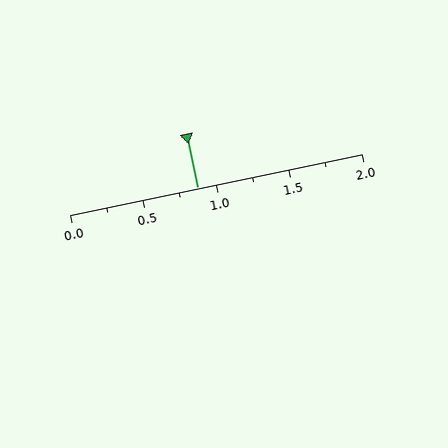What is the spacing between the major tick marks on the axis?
The major ticks are spaced 0.5 apart.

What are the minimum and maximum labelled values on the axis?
The axis runs from 0.0 to 2.0.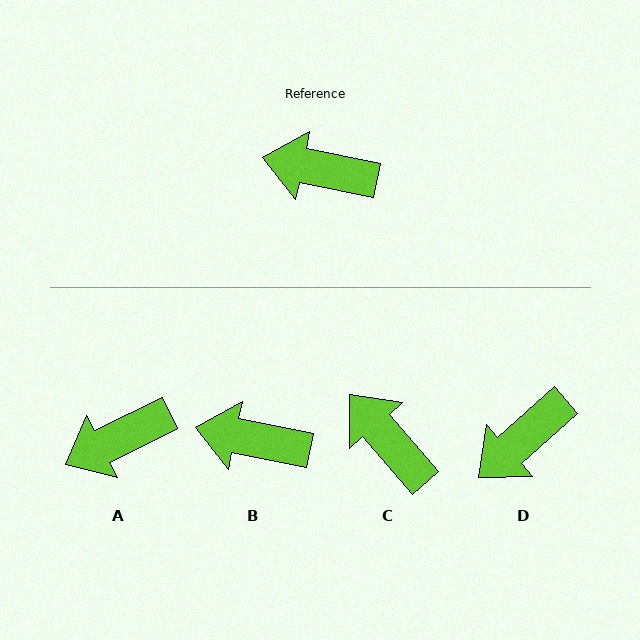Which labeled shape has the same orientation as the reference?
B.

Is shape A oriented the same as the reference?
No, it is off by about 38 degrees.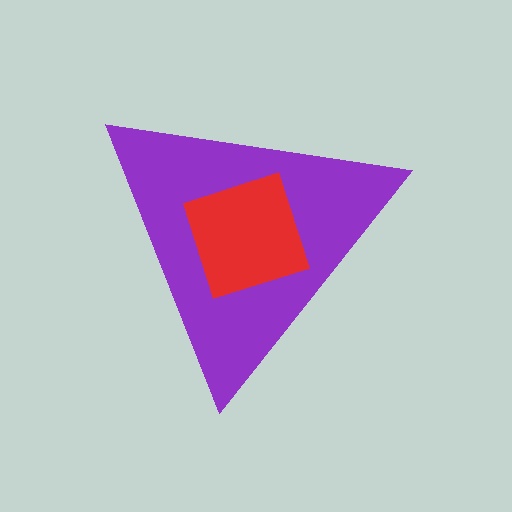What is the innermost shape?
The red diamond.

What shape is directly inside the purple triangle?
The red diamond.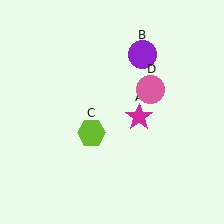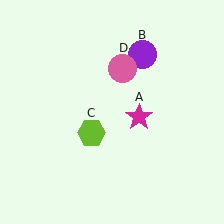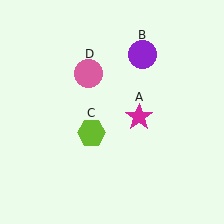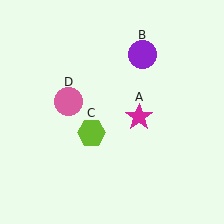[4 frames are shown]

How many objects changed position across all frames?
1 object changed position: pink circle (object D).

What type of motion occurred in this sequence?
The pink circle (object D) rotated counterclockwise around the center of the scene.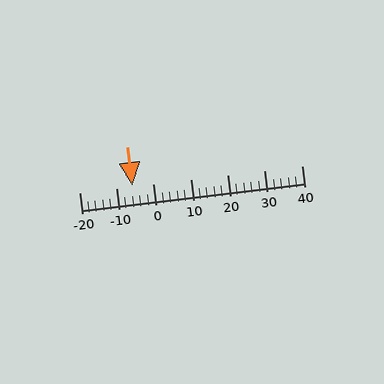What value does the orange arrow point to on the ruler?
The orange arrow points to approximately -6.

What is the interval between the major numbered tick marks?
The major tick marks are spaced 10 units apart.